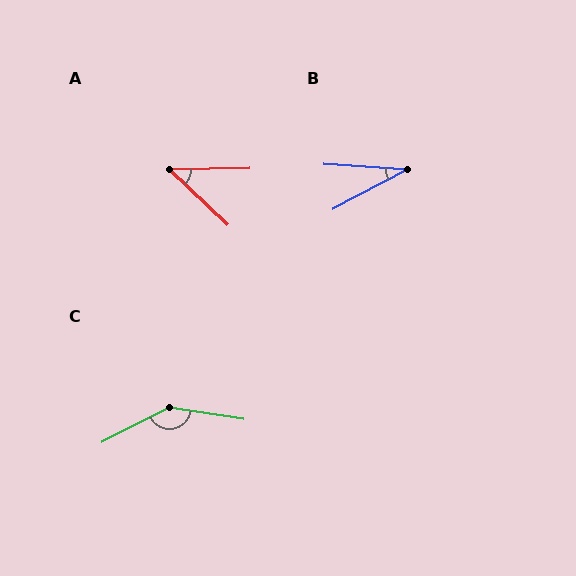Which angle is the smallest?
B, at approximately 32 degrees.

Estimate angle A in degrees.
Approximately 44 degrees.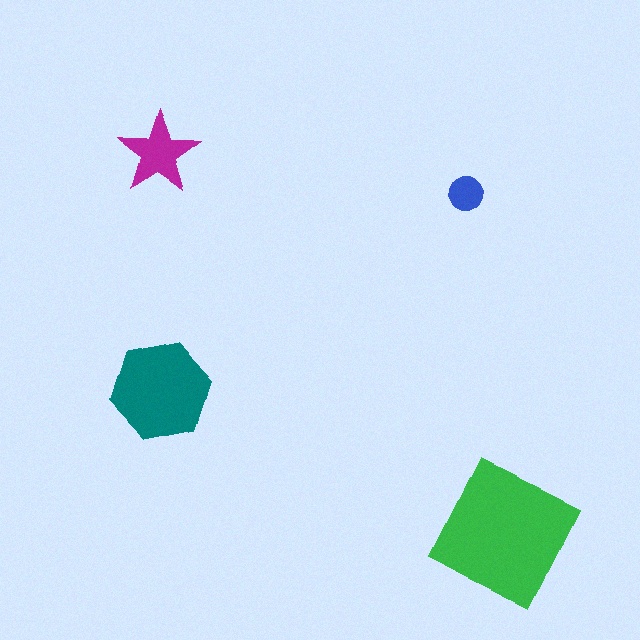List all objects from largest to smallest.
The green square, the teal hexagon, the magenta star, the blue circle.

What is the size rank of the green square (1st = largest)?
1st.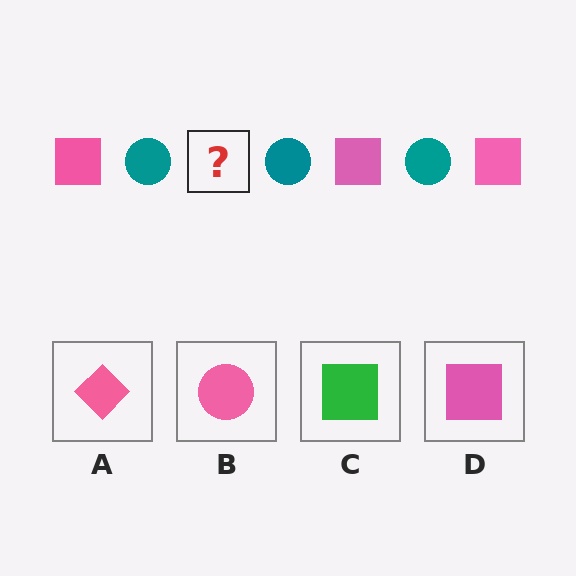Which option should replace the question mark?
Option D.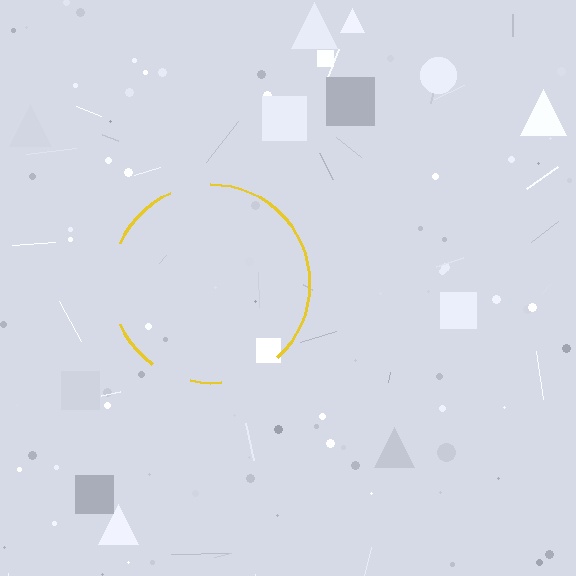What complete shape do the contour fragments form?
The contour fragments form a circle.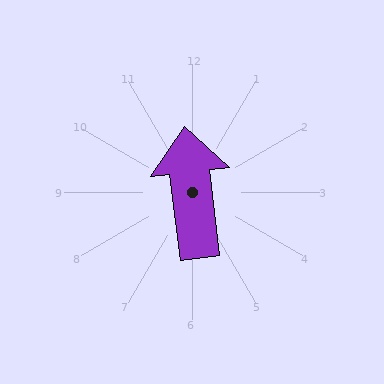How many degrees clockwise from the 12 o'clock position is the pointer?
Approximately 353 degrees.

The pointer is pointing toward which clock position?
Roughly 12 o'clock.